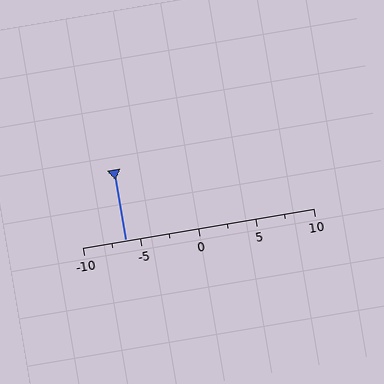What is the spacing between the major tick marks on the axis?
The major ticks are spaced 5 apart.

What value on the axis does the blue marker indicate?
The marker indicates approximately -6.2.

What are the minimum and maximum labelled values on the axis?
The axis runs from -10 to 10.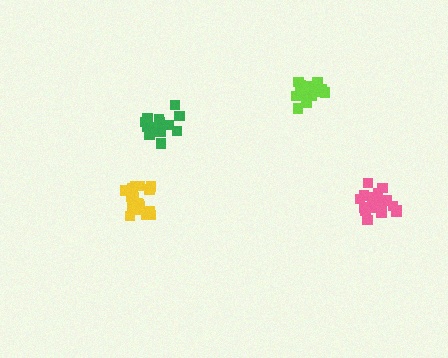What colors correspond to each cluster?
The clusters are colored: yellow, green, lime, pink.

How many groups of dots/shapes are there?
There are 4 groups.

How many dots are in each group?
Group 1: 19 dots, Group 2: 17 dots, Group 3: 17 dots, Group 4: 19 dots (72 total).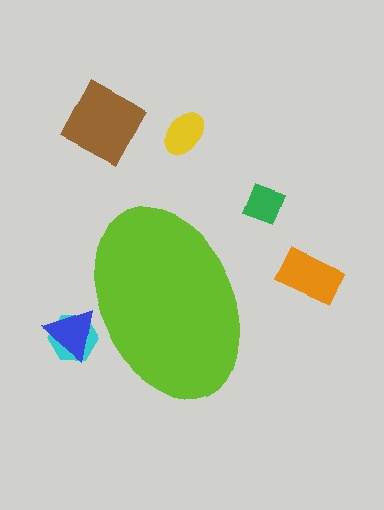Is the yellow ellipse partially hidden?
No, the yellow ellipse is fully visible.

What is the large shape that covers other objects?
A lime ellipse.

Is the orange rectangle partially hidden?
No, the orange rectangle is fully visible.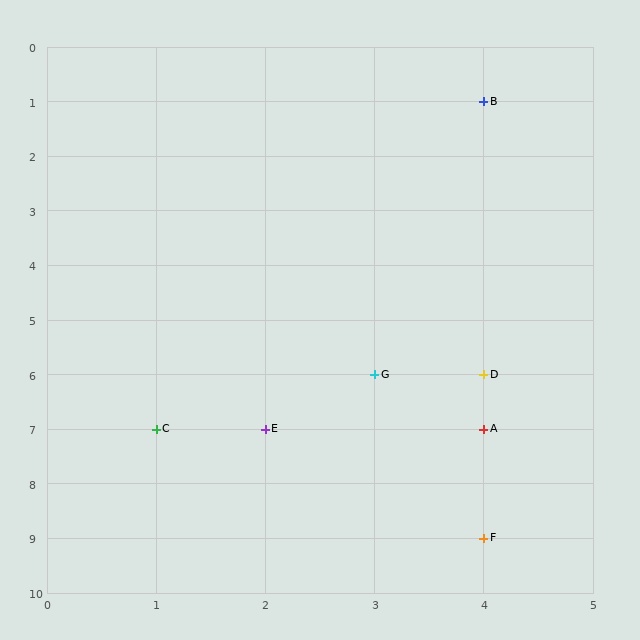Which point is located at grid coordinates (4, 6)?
Point D is at (4, 6).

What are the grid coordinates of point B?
Point B is at grid coordinates (4, 1).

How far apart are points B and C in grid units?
Points B and C are 3 columns and 6 rows apart (about 6.7 grid units diagonally).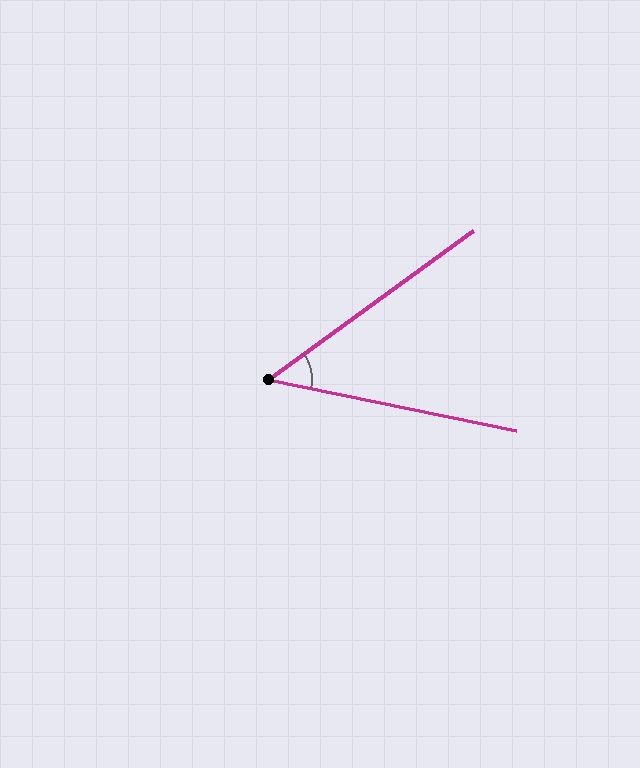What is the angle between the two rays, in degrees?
Approximately 48 degrees.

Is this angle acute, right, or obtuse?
It is acute.